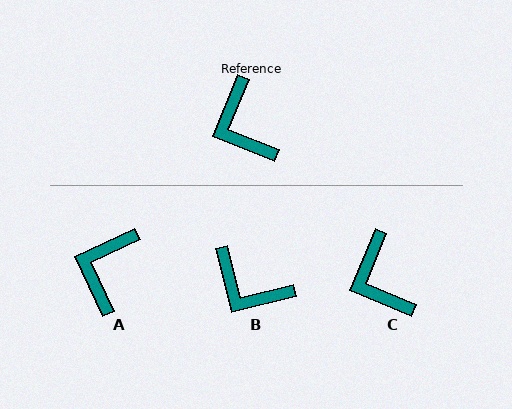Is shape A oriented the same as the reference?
No, it is off by about 43 degrees.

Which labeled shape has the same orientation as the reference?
C.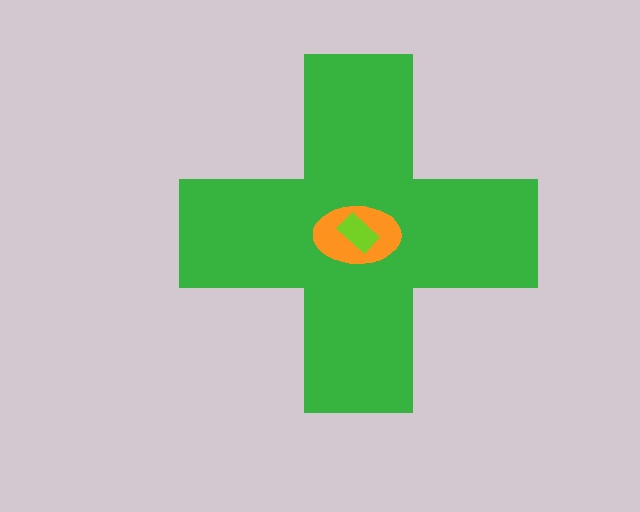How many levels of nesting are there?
3.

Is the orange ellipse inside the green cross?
Yes.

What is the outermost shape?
The green cross.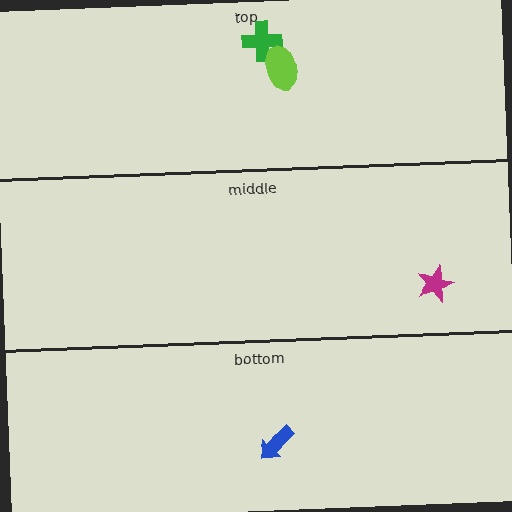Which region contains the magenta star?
The middle region.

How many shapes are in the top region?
2.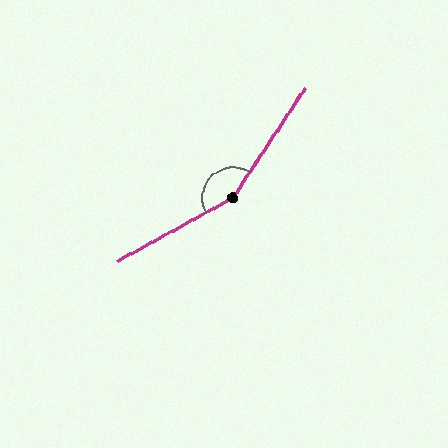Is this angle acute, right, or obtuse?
It is obtuse.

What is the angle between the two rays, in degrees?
Approximately 152 degrees.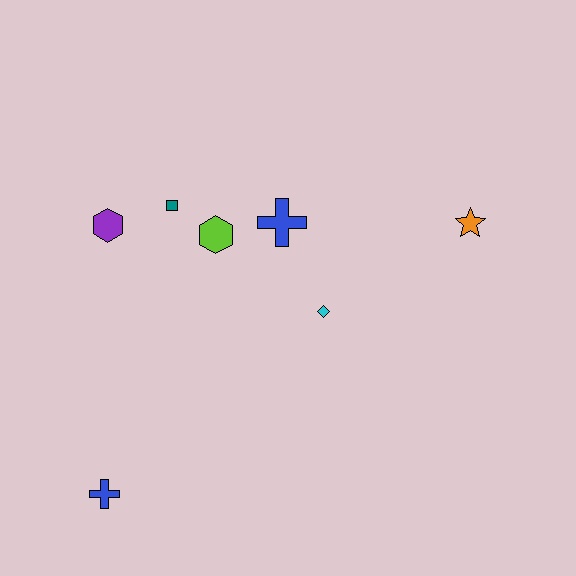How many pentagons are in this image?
There are no pentagons.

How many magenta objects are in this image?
There are no magenta objects.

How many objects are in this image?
There are 7 objects.